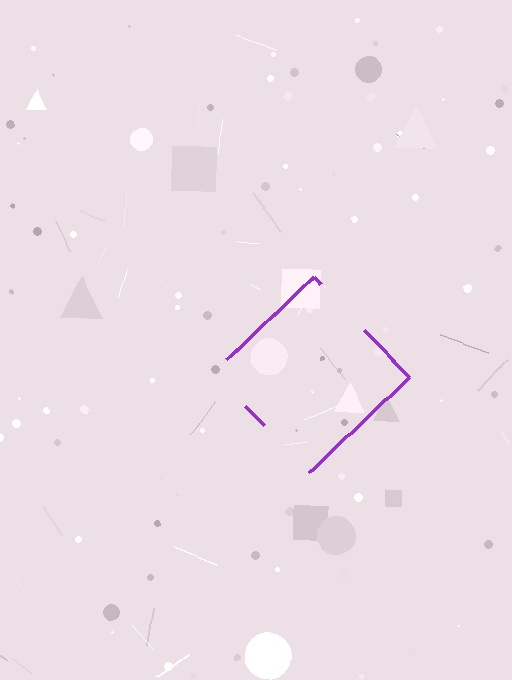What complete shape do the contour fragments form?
The contour fragments form a diamond.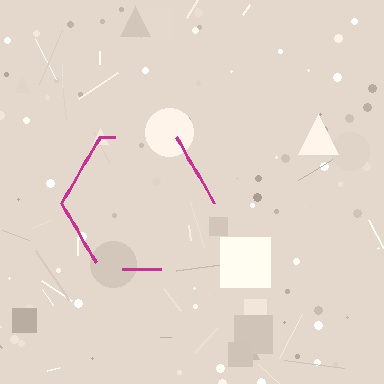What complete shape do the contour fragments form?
The contour fragments form a hexagon.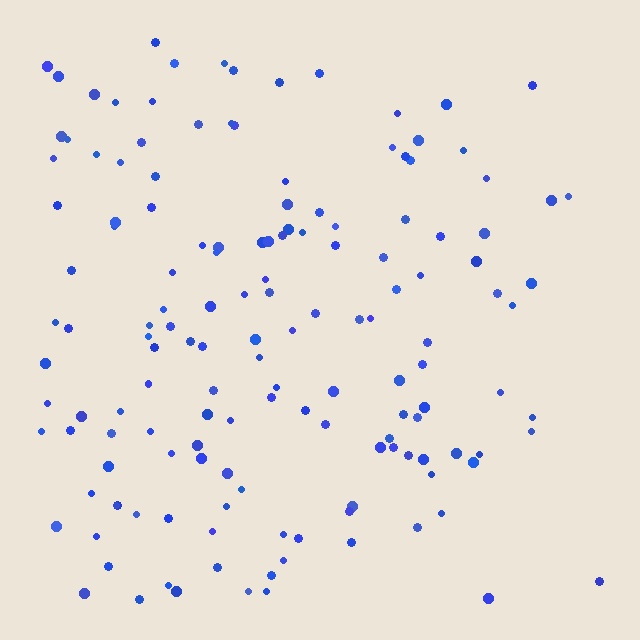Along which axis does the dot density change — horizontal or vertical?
Horizontal.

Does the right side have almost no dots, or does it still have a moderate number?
Still a moderate number, just noticeably fewer than the left.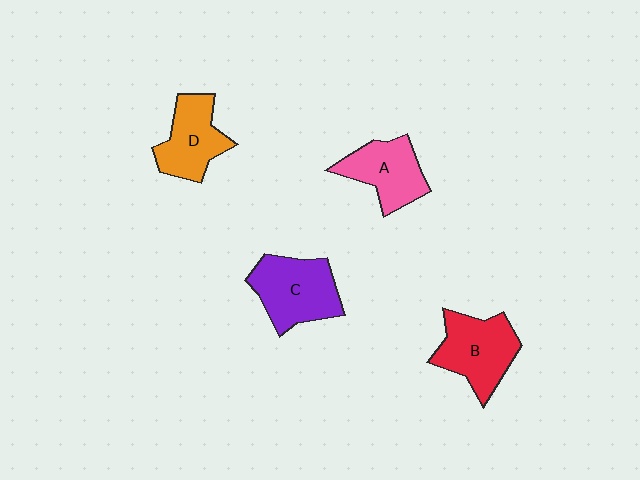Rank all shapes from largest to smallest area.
From largest to smallest: C (purple), B (red), A (pink), D (orange).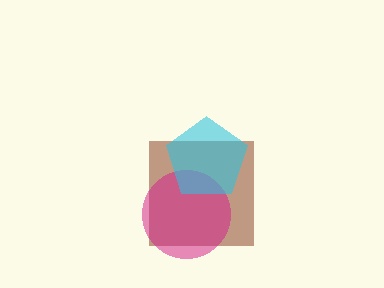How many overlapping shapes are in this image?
There are 3 overlapping shapes in the image.